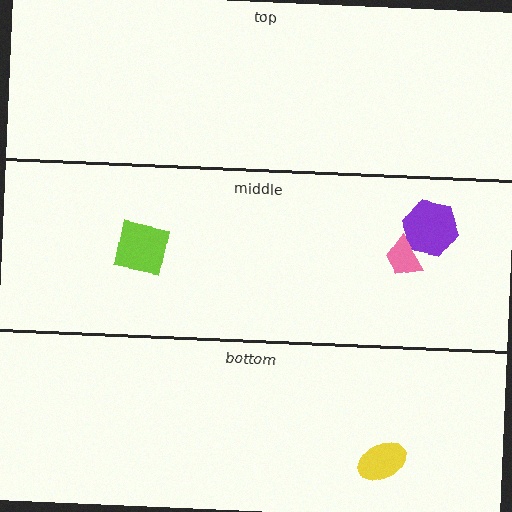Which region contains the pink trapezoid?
The middle region.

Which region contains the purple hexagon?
The middle region.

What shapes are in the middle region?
The purple hexagon, the pink trapezoid, the lime square.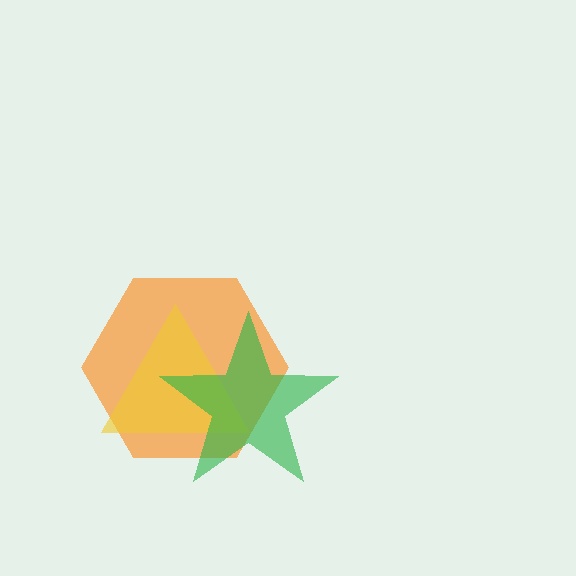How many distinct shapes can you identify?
There are 3 distinct shapes: an orange hexagon, a yellow triangle, a green star.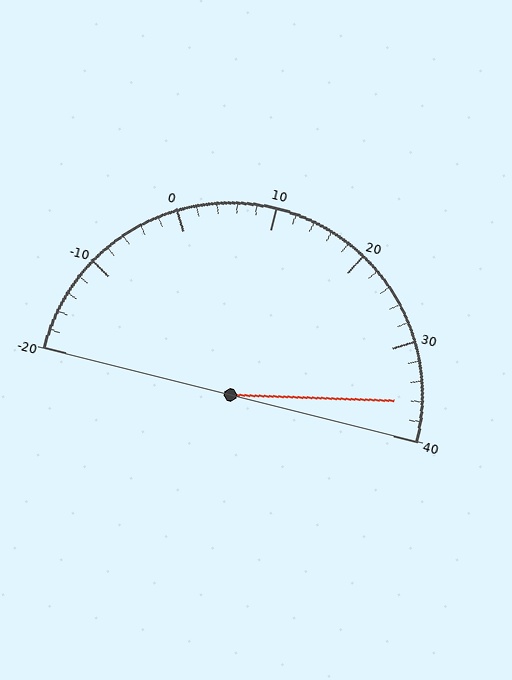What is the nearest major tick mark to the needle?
The nearest major tick mark is 40.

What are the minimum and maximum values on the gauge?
The gauge ranges from -20 to 40.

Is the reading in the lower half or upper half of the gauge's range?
The reading is in the upper half of the range (-20 to 40).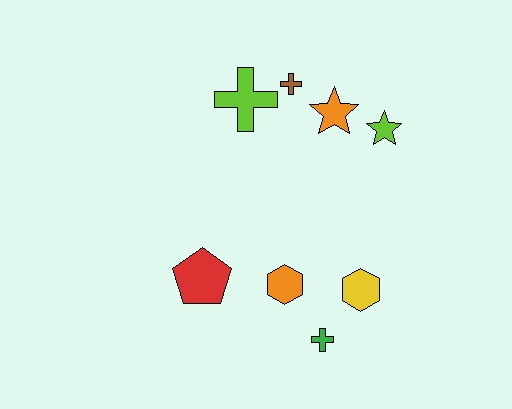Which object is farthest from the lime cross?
The green cross is farthest from the lime cross.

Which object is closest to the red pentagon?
The orange hexagon is closest to the red pentagon.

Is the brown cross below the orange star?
No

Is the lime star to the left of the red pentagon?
No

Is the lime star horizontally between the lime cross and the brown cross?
No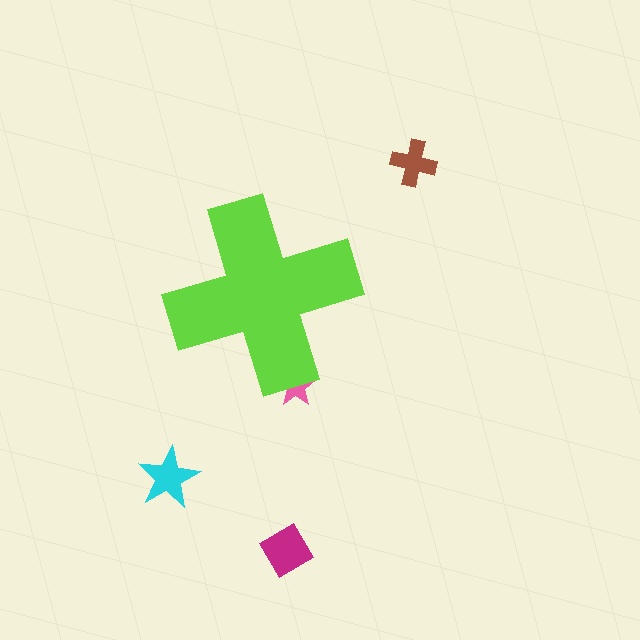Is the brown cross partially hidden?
No, the brown cross is fully visible.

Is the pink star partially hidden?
Yes, the pink star is partially hidden behind the lime cross.